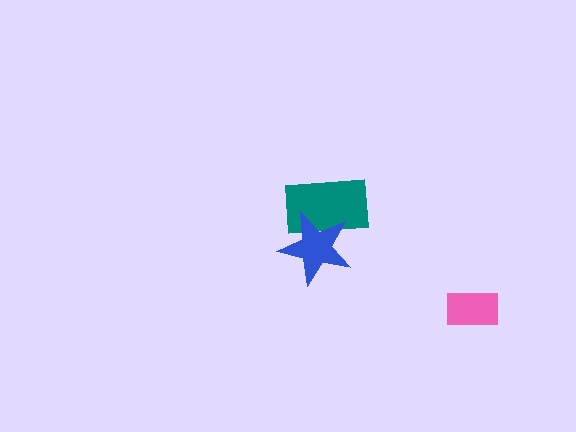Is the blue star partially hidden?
No, no other shape covers it.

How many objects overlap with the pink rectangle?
0 objects overlap with the pink rectangle.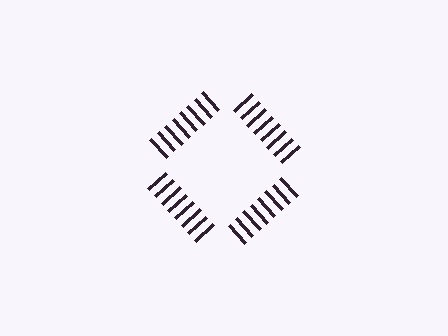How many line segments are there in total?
32 — 8 along each of the 4 edges.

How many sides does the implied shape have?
4 sides — the line-ends trace a square.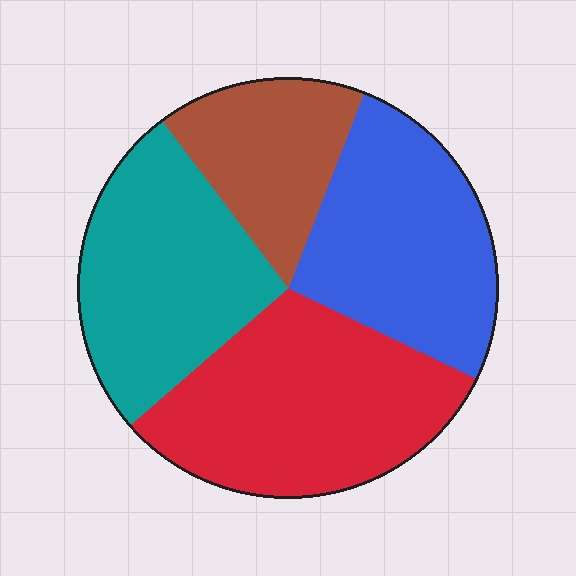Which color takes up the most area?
Red, at roughly 30%.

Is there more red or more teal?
Red.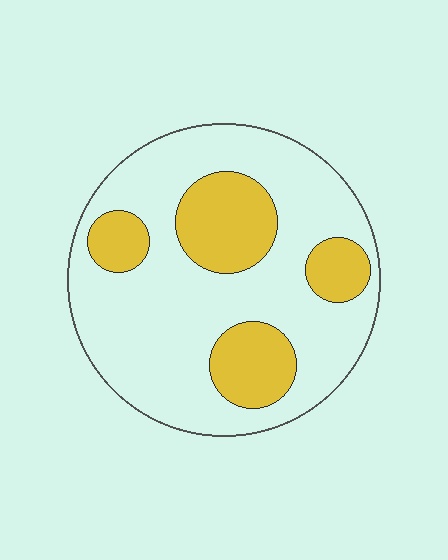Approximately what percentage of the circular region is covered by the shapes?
Approximately 25%.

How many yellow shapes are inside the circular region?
4.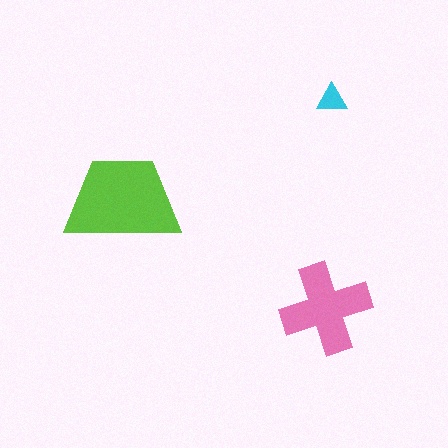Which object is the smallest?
The cyan triangle.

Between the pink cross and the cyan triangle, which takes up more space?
The pink cross.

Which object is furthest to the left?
The lime trapezoid is leftmost.